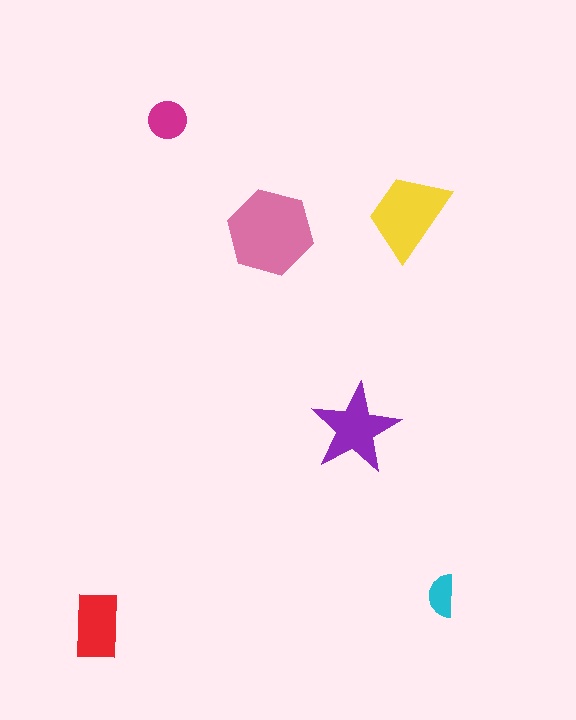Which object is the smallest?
The cyan semicircle.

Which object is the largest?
The pink hexagon.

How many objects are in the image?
There are 6 objects in the image.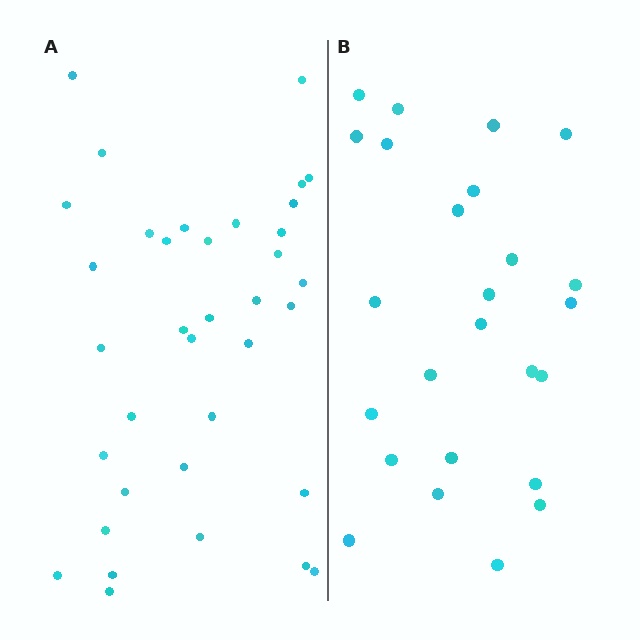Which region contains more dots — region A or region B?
Region A (the left region) has more dots.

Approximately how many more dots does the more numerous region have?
Region A has roughly 12 or so more dots than region B.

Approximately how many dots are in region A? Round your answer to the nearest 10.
About 40 dots. (The exact count is 36, which rounds to 40.)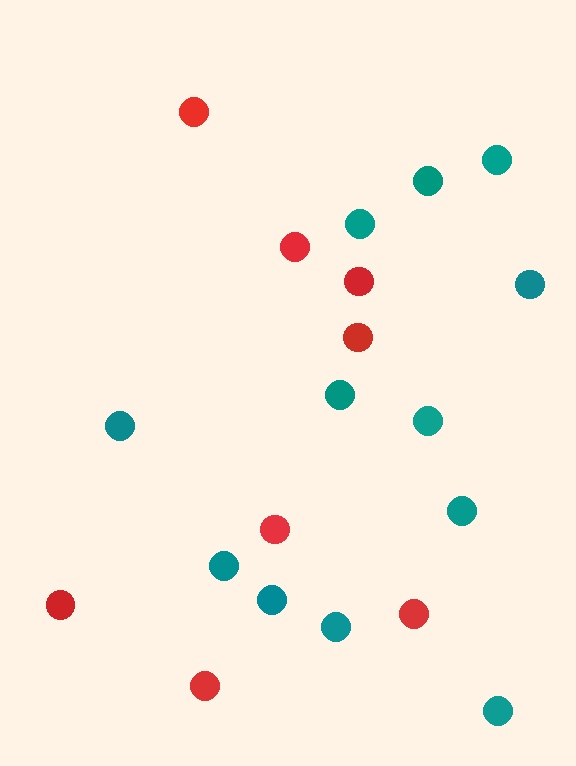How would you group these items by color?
There are 2 groups: one group of red circles (8) and one group of teal circles (12).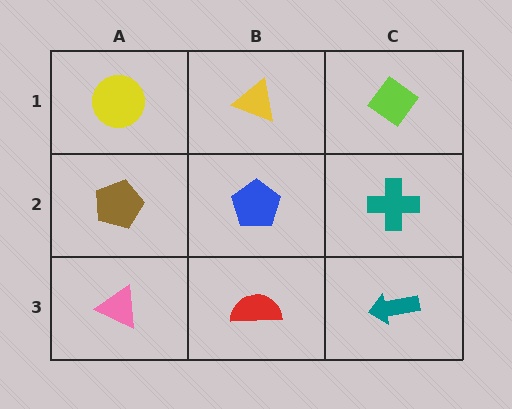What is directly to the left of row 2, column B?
A brown pentagon.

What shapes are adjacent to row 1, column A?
A brown pentagon (row 2, column A), a yellow triangle (row 1, column B).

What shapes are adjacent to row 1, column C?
A teal cross (row 2, column C), a yellow triangle (row 1, column B).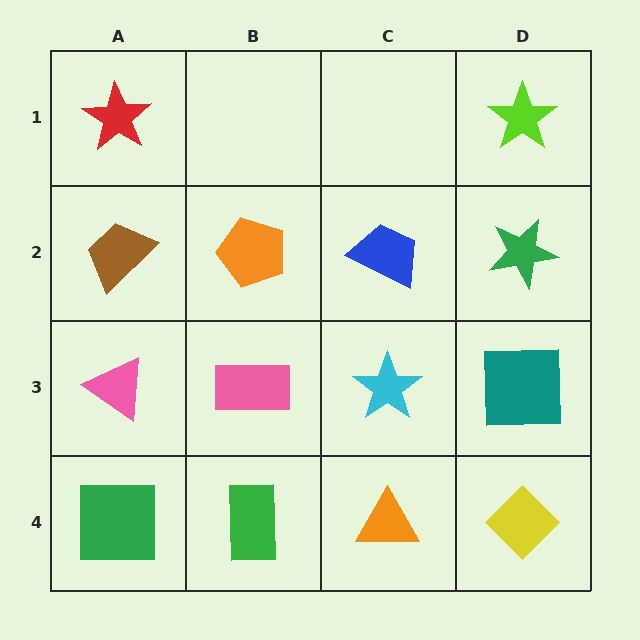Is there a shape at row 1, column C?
No, that cell is empty.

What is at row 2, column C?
A blue trapezoid.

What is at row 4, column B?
A green rectangle.